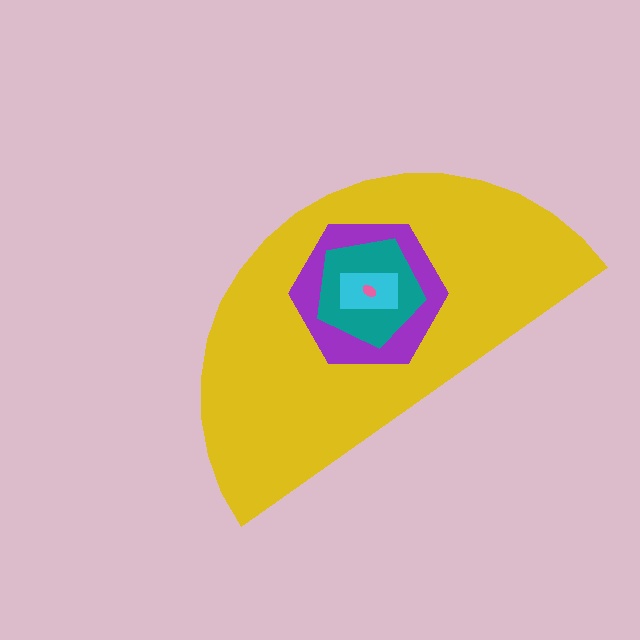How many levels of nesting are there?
5.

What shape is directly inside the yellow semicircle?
The purple hexagon.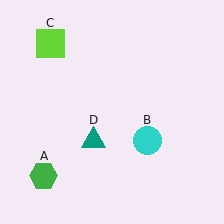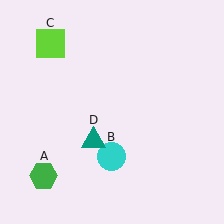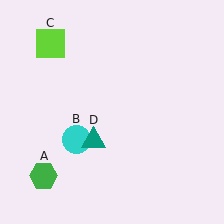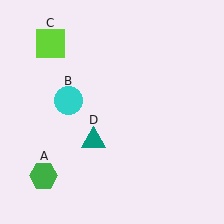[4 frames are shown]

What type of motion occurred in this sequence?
The cyan circle (object B) rotated clockwise around the center of the scene.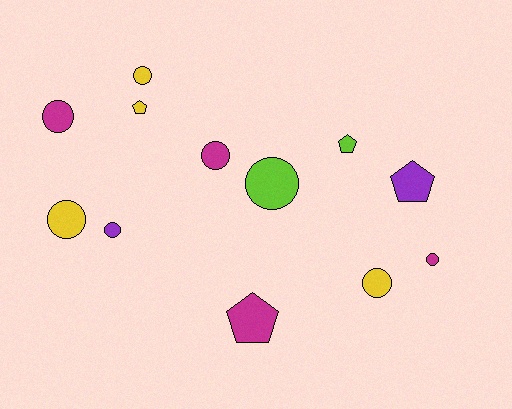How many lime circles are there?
There is 1 lime circle.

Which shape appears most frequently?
Circle, with 8 objects.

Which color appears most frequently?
Yellow, with 4 objects.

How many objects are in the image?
There are 12 objects.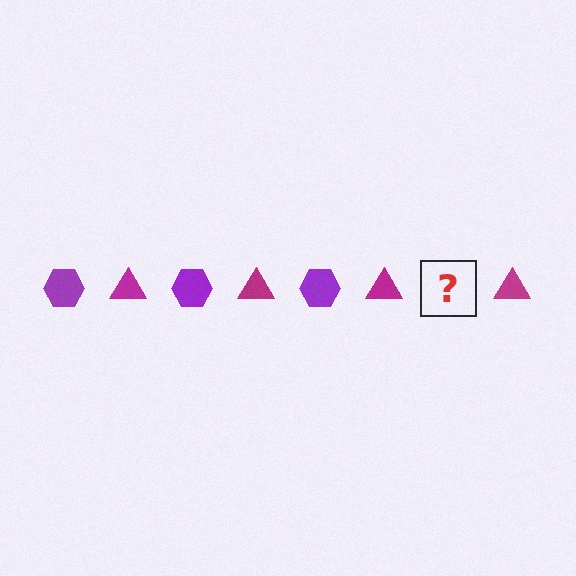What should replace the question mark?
The question mark should be replaced with a purple hexagon.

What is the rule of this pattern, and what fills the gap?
The rule is that the pattern alternates between purple hexagon and magenta triangle. The gap should be filled with a purple hexagon.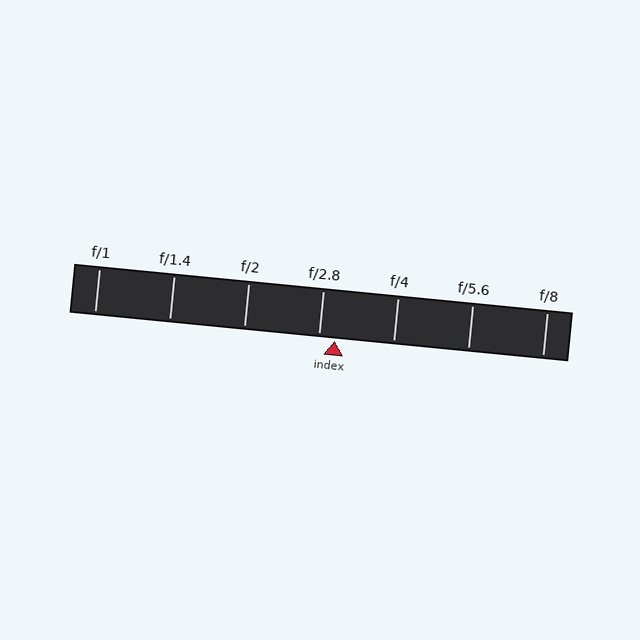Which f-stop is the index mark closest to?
The index mark is closest to f/2.8.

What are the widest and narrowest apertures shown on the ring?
The widest aperture shown is f/1 and the narrowest is f/8.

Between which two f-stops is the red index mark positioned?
The index mark is between f/2.8 and f/4.